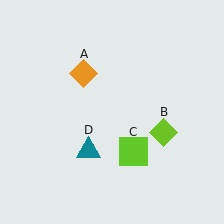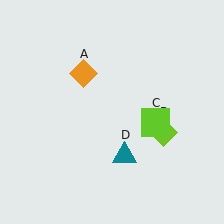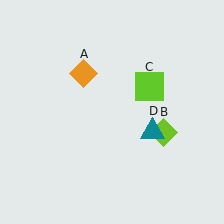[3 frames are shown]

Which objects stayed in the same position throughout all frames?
Orange diamond (object A) and lime diamond (object B) remained stationary.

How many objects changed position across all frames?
2 objects changed position: lime square (object C), teal triangle (object D).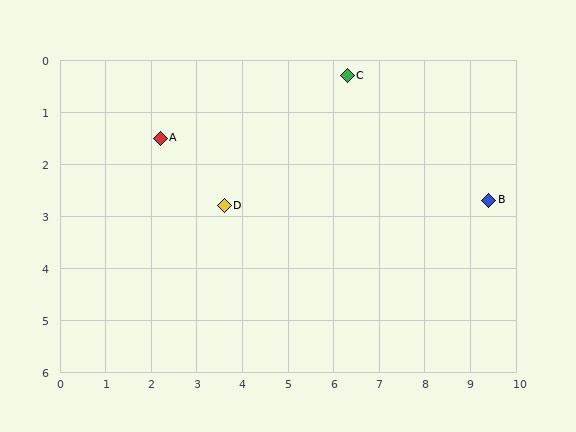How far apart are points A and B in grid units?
Points A and B are about 7.3 grid units apart.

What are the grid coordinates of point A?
Point A is at approximately (2.2, 1.5).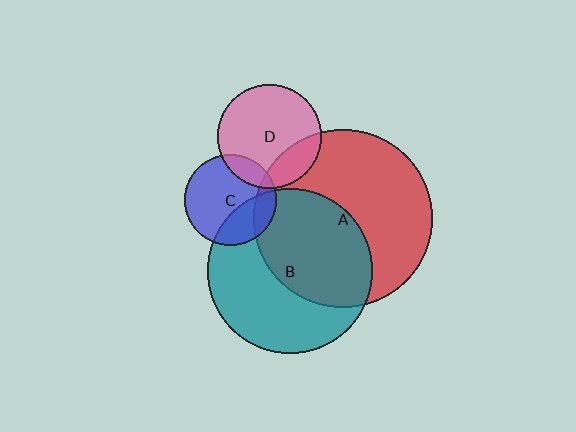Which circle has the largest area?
Circle A (red).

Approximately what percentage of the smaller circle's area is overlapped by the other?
Approximately 20%.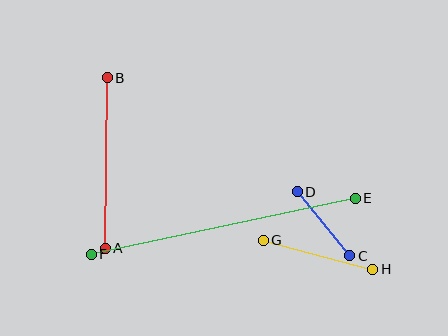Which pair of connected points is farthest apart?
Points E and F are farthest apart.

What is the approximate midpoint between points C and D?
The midpoint is at approximately (324, 224) pixels.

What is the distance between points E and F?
The distance is approximately 270 pixels.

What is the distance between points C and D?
The distance is approximately 83 pixels.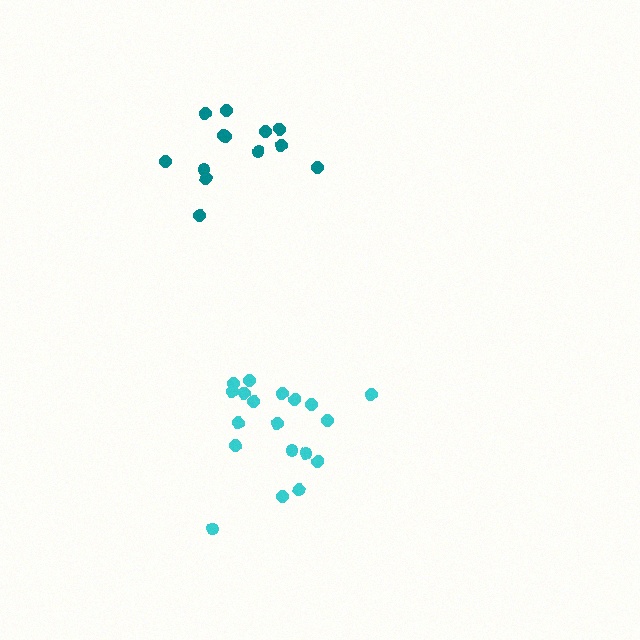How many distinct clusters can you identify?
There are 2 distinct clusters.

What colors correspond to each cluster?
The clusters are colored: teal, cyan.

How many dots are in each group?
Group 1: 13 dots, Group 2: 19 dots (32 total).